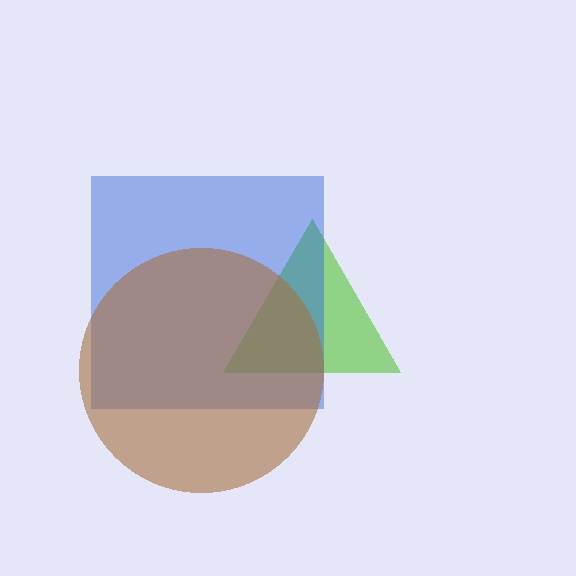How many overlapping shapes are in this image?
There are 3 overlapping shapes in the image.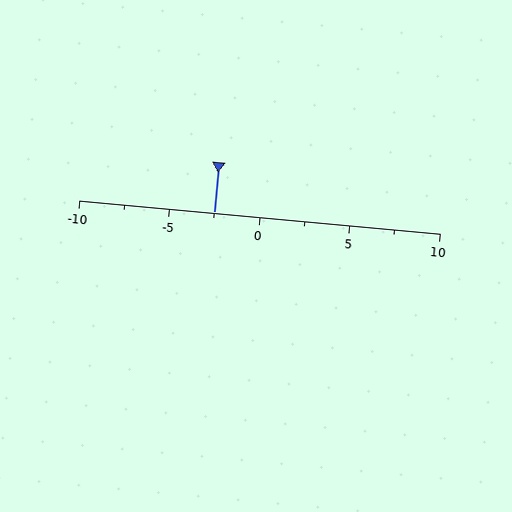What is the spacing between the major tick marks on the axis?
The major ticks are spaced 5 apart.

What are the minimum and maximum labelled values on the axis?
The axis runs from -10 to 10.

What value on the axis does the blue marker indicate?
The marker indicates approximately -2.5.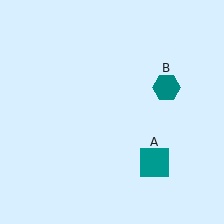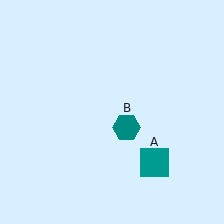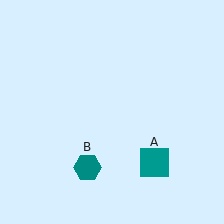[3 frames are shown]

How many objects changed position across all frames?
1 object changed position: teal hexagon (object B).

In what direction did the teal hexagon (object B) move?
The teal hexagon (object B) moved down and to the left.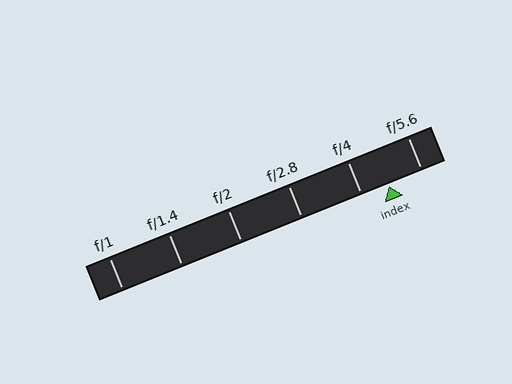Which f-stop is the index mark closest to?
The index mark is closest to f/4.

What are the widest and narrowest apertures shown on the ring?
The widest aperture shown is f/1 and the narrowest is f/5.6.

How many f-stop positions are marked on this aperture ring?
There are 6 f-stop positions marked.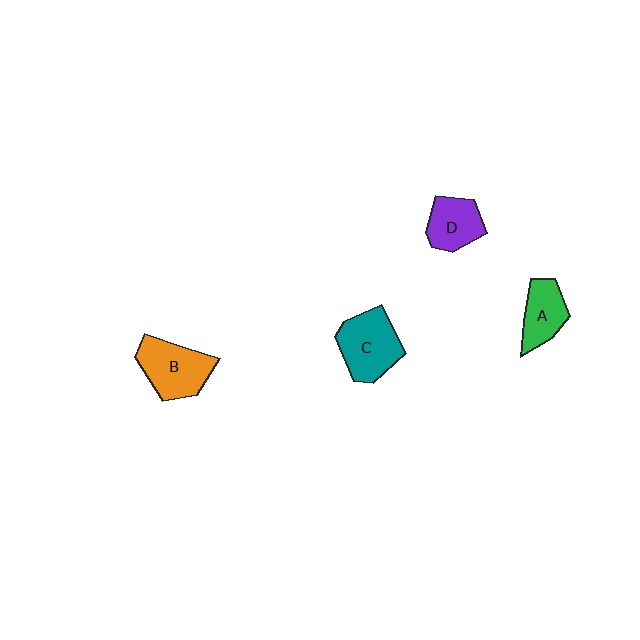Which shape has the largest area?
Shape C (teal).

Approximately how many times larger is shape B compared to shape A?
Approximately 1.4 times.